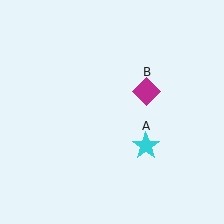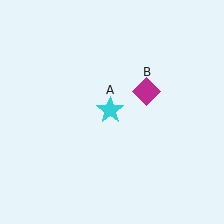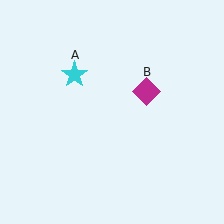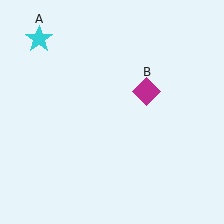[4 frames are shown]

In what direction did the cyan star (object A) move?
The cyan star (object A) moved up and to the left.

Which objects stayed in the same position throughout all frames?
Magenta diamond (object B) remained stationary.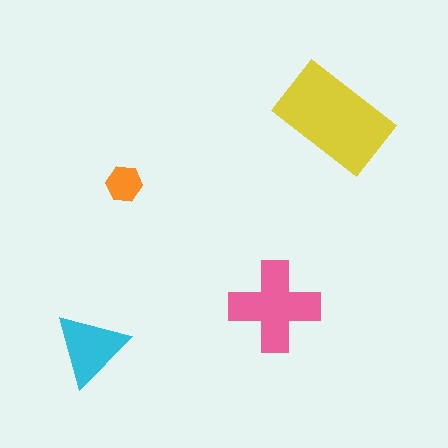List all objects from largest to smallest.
The yellow rectangle, the pink cross, the cyan triangle, the orange hexagon.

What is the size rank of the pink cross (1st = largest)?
2nd.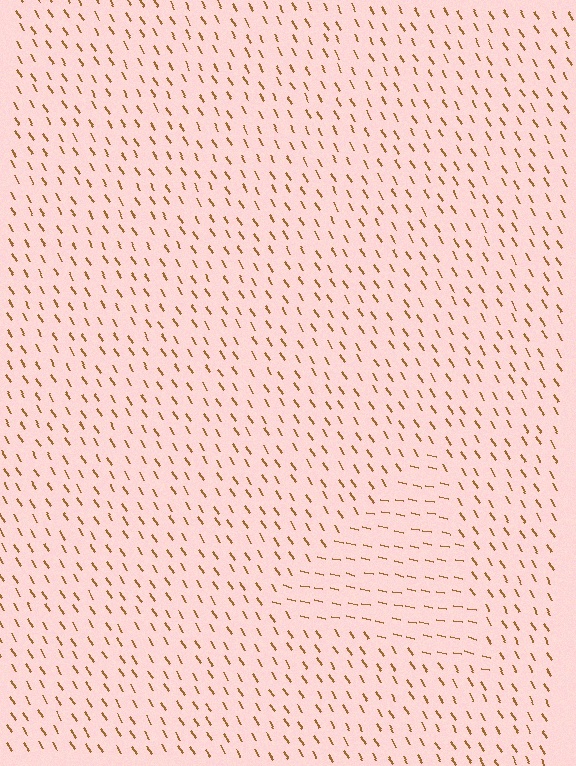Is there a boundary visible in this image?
Yes, there is a texture boundary formed by a change in line orientation.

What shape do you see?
I see a triangle.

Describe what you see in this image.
The image is filled with small brown line segments. A triangle region in the image has lines oriented differently from the surrounding lines, creating a visible texture boundary.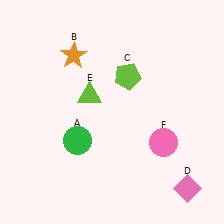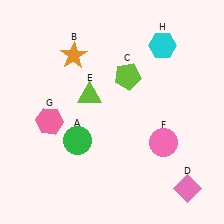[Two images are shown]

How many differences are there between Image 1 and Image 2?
There are 2 differences between the two images.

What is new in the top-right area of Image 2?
A cyan hexagon (H) was added in the top-right area of Image 2.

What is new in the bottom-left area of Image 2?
A pink hexagon (G) was added in the bottom-left area of Image 2.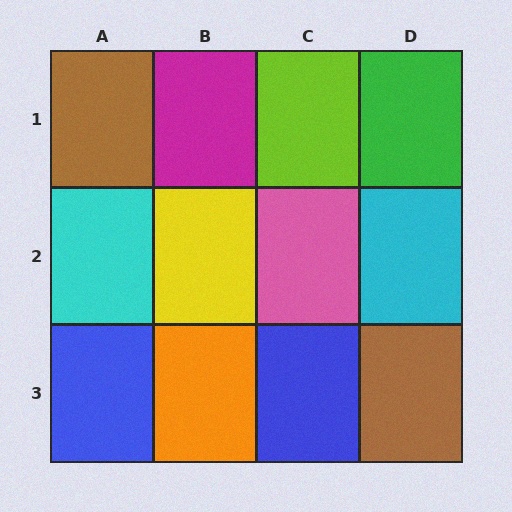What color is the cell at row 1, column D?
Green.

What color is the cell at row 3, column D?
Brown.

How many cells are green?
1 cell is green.